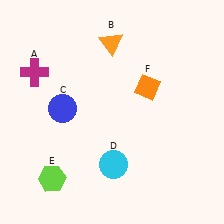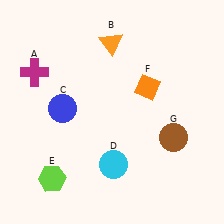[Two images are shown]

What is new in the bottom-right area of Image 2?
A brown circle (G) was added in the bottom-right area of Image 2.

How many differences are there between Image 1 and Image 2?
There is 1 difference between the two images.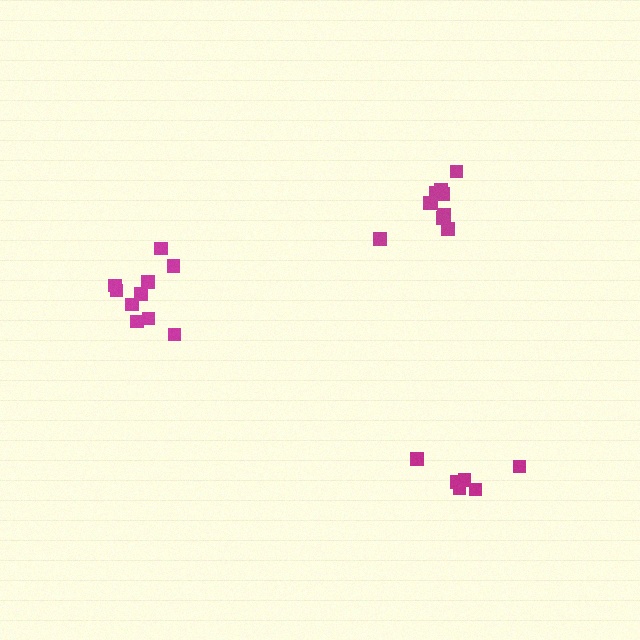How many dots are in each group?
Group 1: 10 dots, Group 2: 10 dots, Group 3: 6 dots (26 total).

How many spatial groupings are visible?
There are 3 spatial groupings.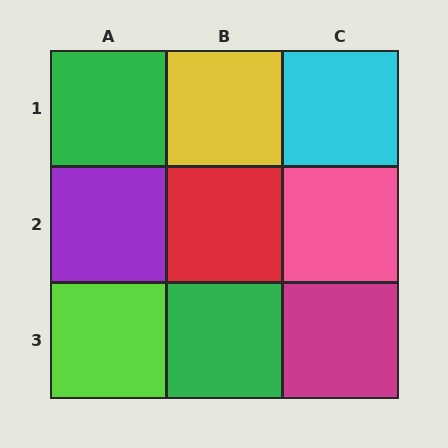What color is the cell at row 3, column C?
Magenta.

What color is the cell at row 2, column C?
Pink.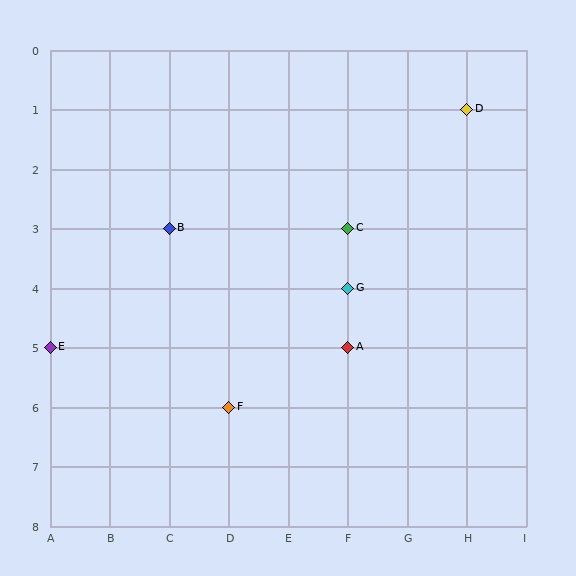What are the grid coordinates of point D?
Point D is at grid coordinates (H, 1).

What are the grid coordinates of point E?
Point E is at grid coordinates (A, 5).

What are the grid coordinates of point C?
Point C is at grid coordinates (F, 3).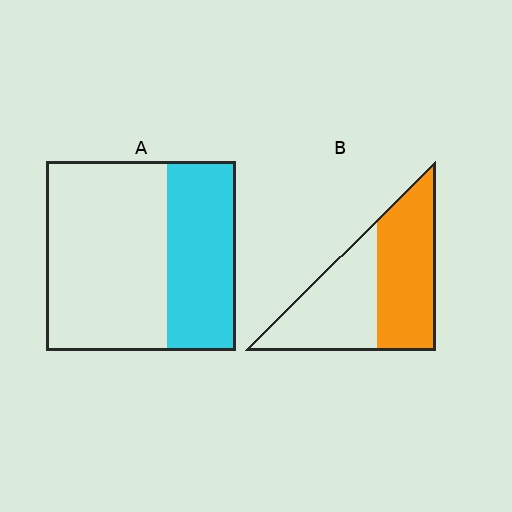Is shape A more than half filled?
No.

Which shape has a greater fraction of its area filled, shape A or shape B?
Shape B.